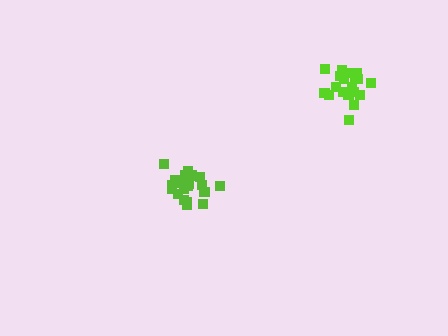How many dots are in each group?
Group 1: 21 dots, Group 2: 19 dots (40 total).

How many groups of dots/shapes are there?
There are 2 groups.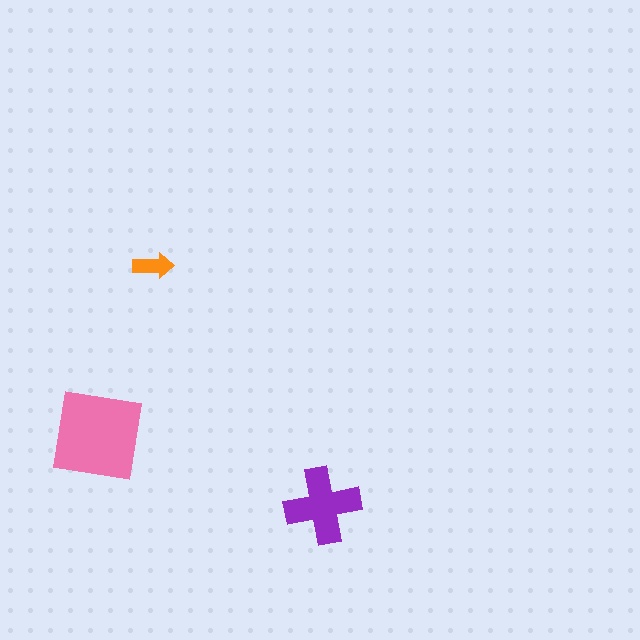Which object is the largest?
The pink square.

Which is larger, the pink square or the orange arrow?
The pink square.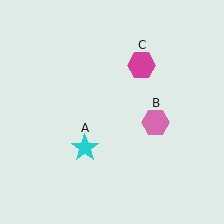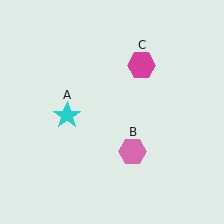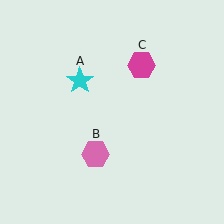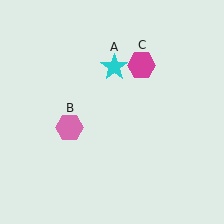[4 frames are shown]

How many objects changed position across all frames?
2 objects changed position: cyan star (object A), pink hexagon (object B).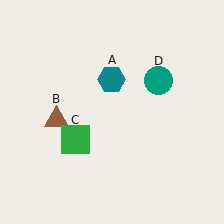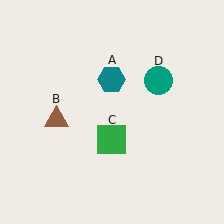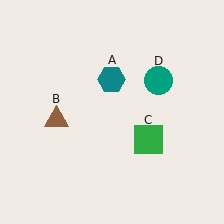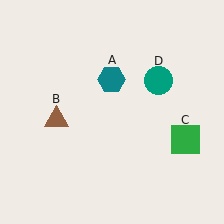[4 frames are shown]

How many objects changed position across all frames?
1 object changed position: green square (object C).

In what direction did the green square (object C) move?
The green square (object C) moved right.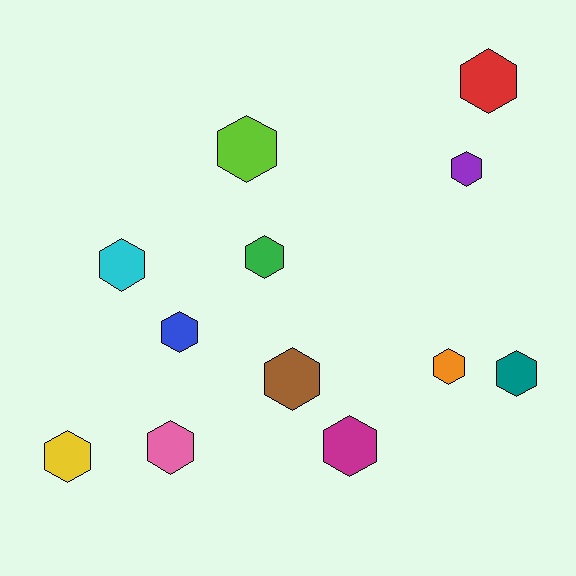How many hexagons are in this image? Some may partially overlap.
There are 12 hexagons.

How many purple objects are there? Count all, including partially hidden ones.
There is 1 purple object.